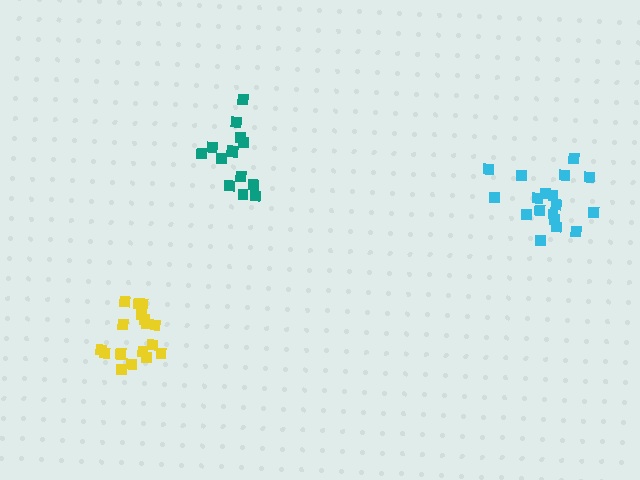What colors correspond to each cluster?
The clusters are colored: teal, cyan, yellow.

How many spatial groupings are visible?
There are 3 spatial groupings.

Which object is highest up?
The teal cluster is topmost.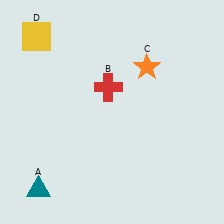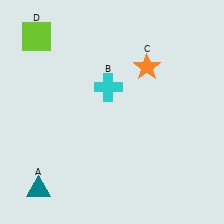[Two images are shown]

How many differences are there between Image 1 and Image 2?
There are 2 differences between the two images.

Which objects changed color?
B changed from red to cyan. D changed from yellow to lime.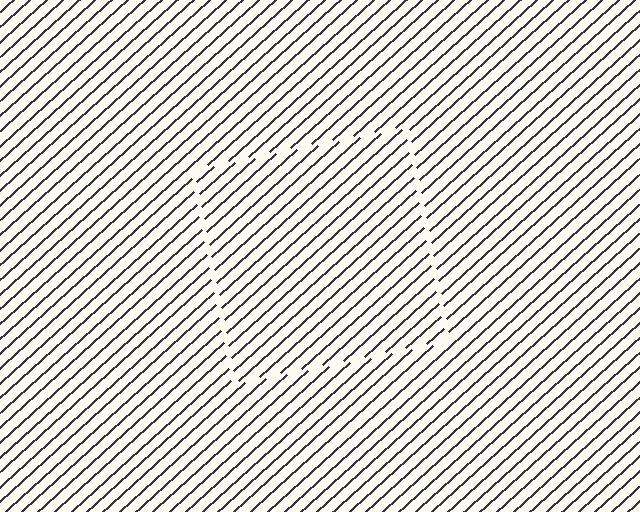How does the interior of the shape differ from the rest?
The interior of the shape contains the same grating, shifted by half a period — the contour is defined by the phase discontinuity where line-ends from the inner and outer gratings abut.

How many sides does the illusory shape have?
4 sides — the line-ends trace a square.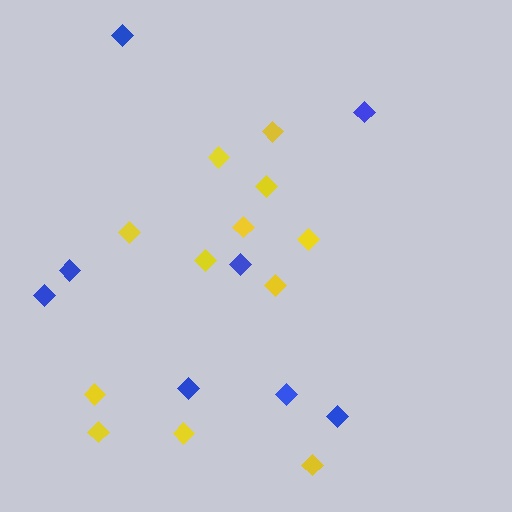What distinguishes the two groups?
There are 2 groups: one group of blue diamonds (8) and one group of yellow diamonds (12).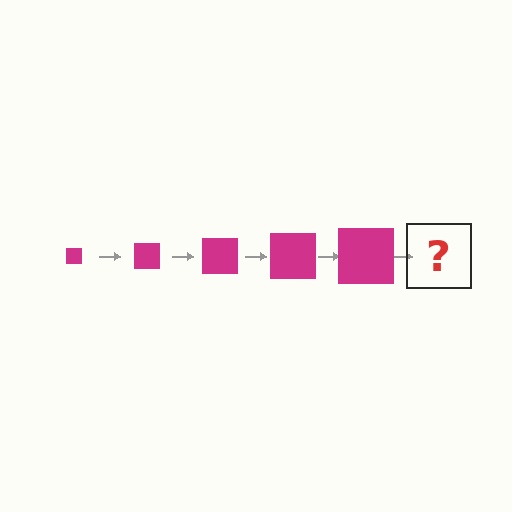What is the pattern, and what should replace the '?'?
The pattern is that the square gets progressively larger each step. The '?' should be a magenta square, larger than the previous one.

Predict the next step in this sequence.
The next step is a magenta square, larger than the previous one.